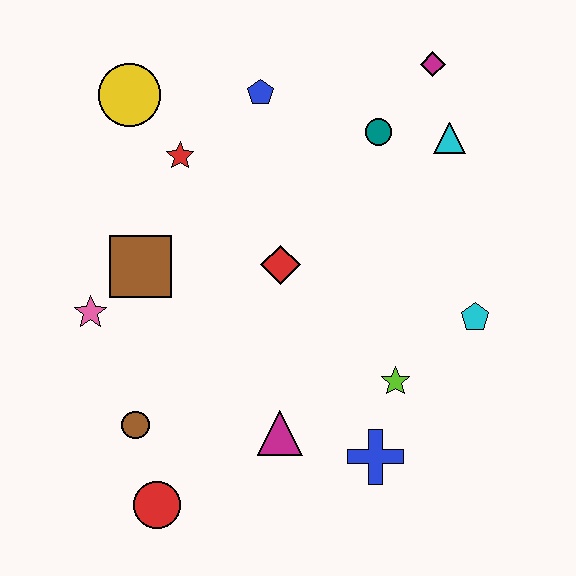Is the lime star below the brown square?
Yes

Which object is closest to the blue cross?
The lime star is closest to the blue cross.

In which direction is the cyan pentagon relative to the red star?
The cyan pentagon is to the right of the red star.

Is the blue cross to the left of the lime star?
Yes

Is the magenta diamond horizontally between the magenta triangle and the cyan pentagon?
Yes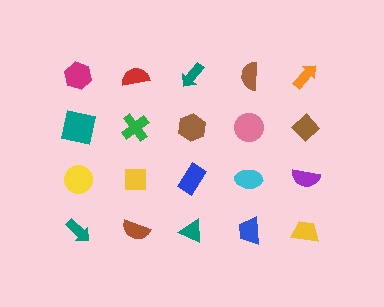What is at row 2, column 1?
A teal square.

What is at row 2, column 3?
A brown hexagon.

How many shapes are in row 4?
5 shapes.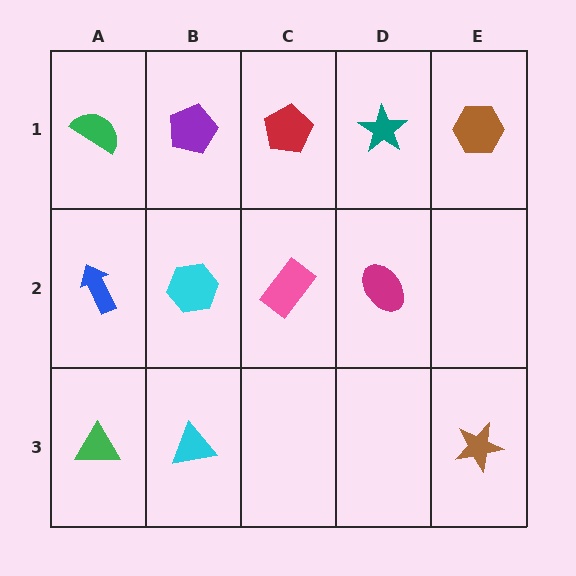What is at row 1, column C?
A red pentagon.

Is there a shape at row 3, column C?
No, that cell is empty.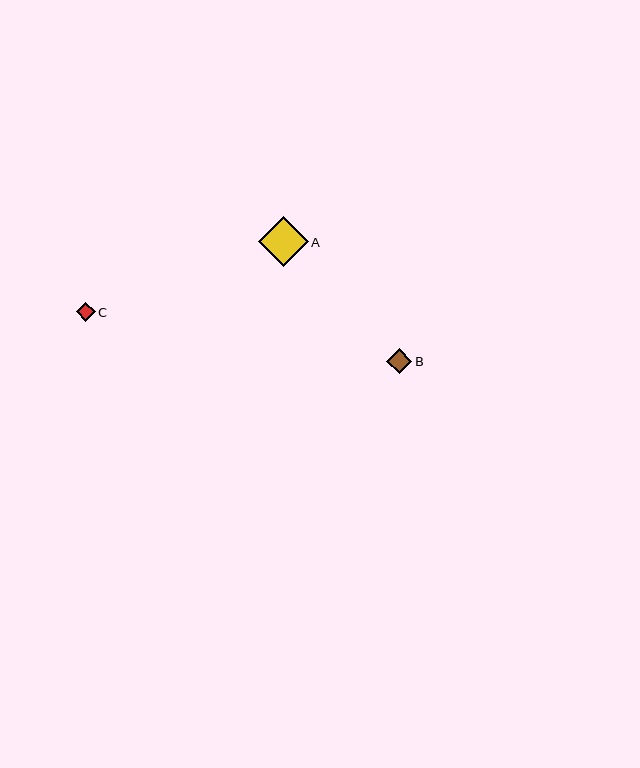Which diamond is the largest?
Diamond A is the largest with a size of approximately 50 pixels.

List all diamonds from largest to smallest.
From largest to smallest: A, B, C.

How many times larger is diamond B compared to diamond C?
Diamond B is approximately 1.3 times the size of diamond C.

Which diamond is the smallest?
Diamond C is the smallest with a size of approximately 19 pixels.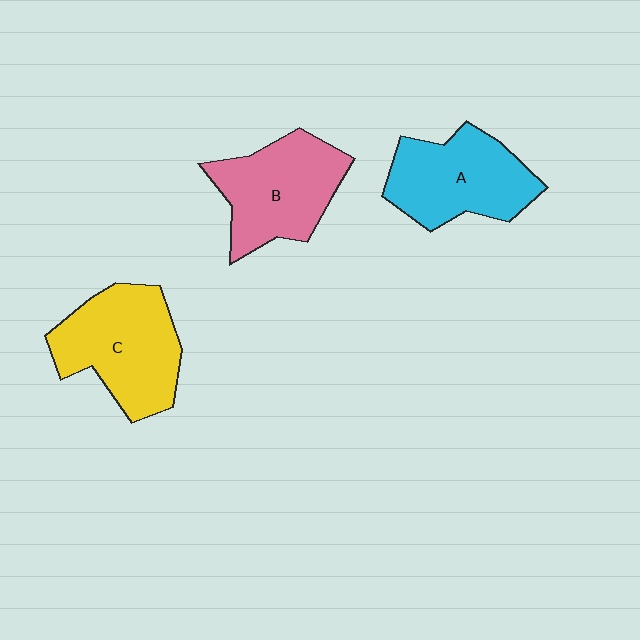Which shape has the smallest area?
Shape B (pink).